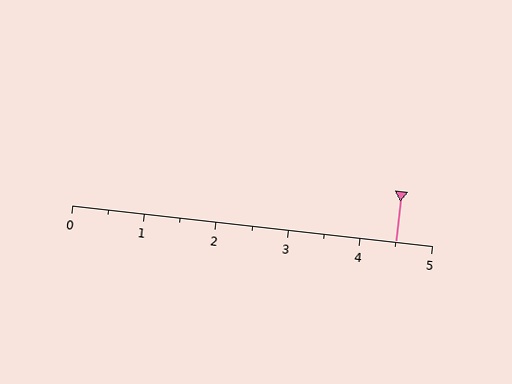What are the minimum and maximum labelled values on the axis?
The axis runs from 0 to 5.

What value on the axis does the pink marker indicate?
The marker indicates approximately 4.5.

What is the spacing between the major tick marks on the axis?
The major ticks are spaced 1 apart.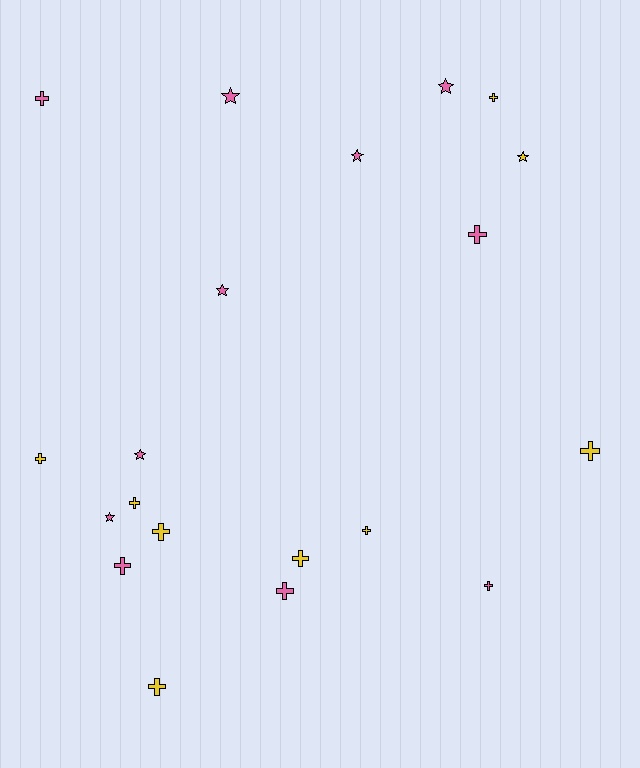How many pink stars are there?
There are 6 pink stars.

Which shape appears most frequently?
Cross, with 13 objects.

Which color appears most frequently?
Pink, with 11 objects.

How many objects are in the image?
There are 20 objects.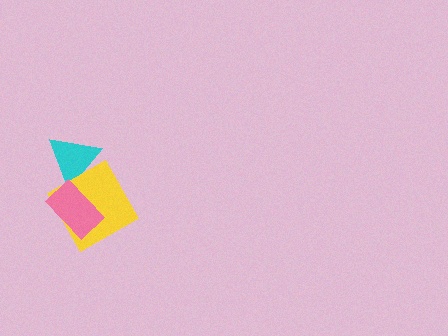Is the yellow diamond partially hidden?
Yes, it is partially covered by another shape.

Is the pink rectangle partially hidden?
No, no other shape covers it.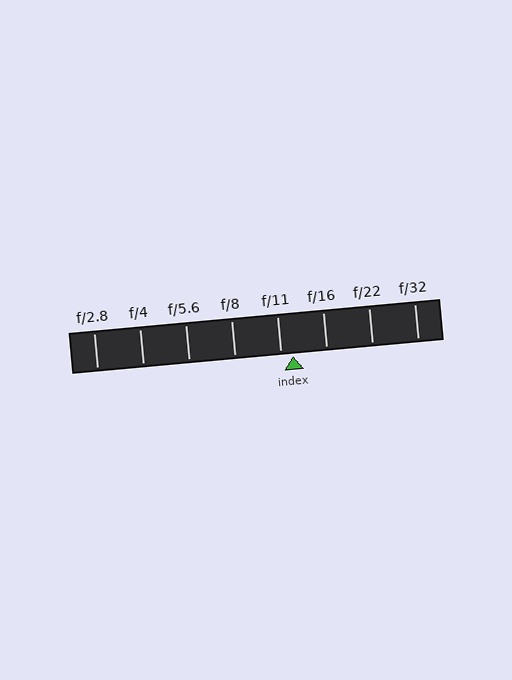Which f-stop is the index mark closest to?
The index mark is closest to f/11.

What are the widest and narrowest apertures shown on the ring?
The widest aperture shown is f/2.8 and the narrowest is f/32.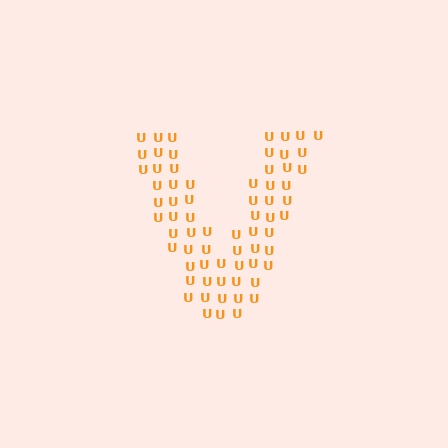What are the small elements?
The small elements are letter U's.